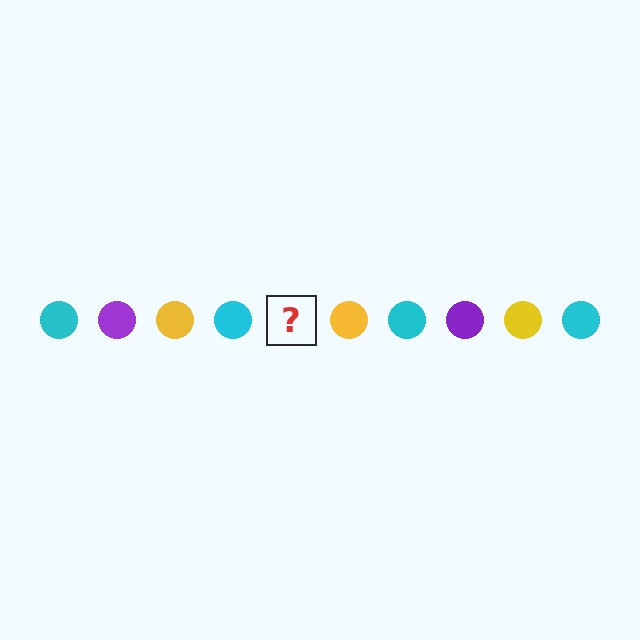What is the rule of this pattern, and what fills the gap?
The rule is that the pattern cycles through cyan, purple, yellow circles. The gap should be filled with a purple circle.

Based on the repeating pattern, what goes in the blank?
The blank should be a purple circle.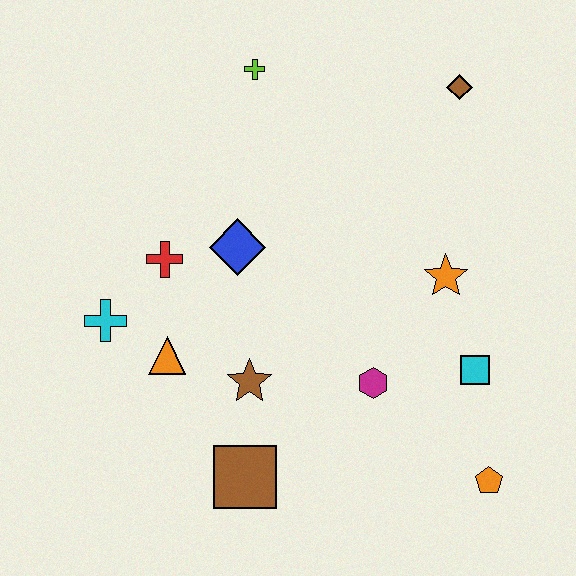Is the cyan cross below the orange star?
Yes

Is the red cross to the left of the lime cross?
Yes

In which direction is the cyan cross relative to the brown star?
The cyan cross is to the left of the brown star.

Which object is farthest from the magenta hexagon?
The lime cross is farthest from the magenta hexagon.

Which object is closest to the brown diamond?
The orange star is closest to the brown diamond.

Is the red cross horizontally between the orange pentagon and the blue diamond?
No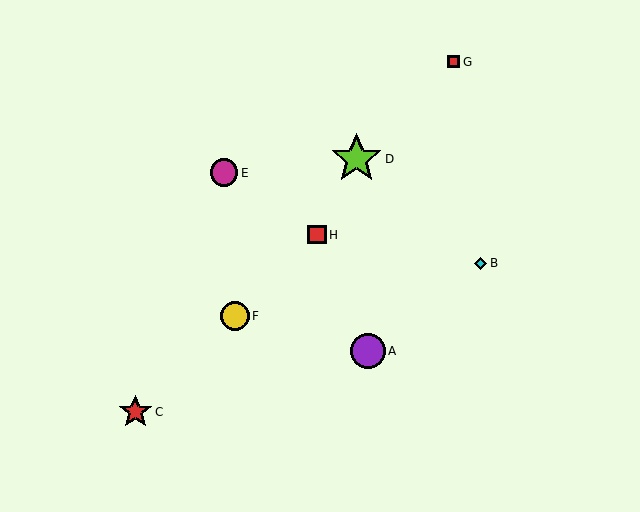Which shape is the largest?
The lime star (labeled D) is the largest.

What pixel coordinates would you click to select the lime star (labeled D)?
Click at (356, 159) to select the lime star D.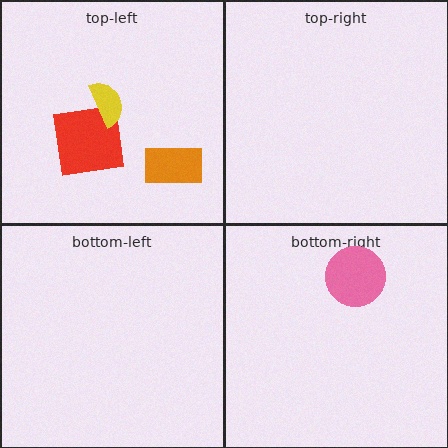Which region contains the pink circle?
The bottom-right region.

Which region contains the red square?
The top-left region.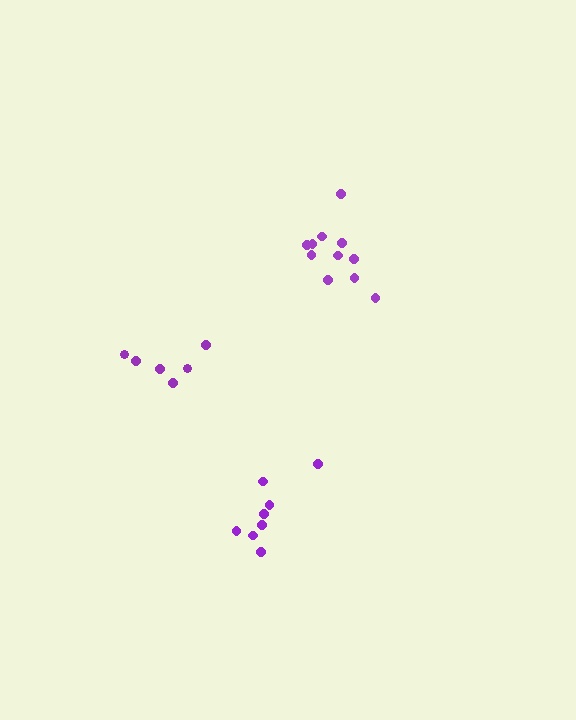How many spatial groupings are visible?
There are 3 spatial groupings.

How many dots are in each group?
Group 1: 6 dots, Group 2: 11 dots, Group 3: 8 dots (25 total).